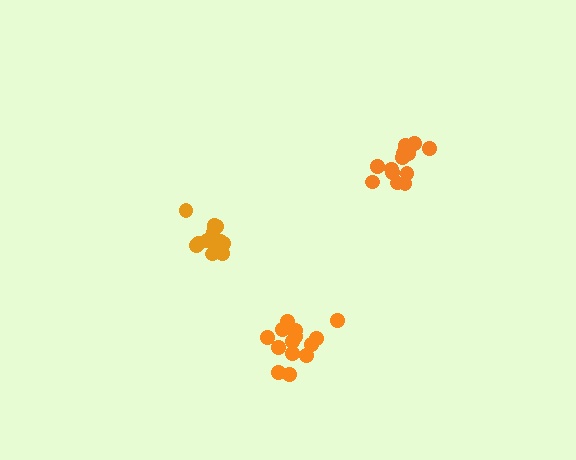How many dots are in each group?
Group 1: 12 dots, Group 2: 13 dots, Group 3: 15 dots (40 total).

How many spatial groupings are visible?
There are 3 spatial groupings.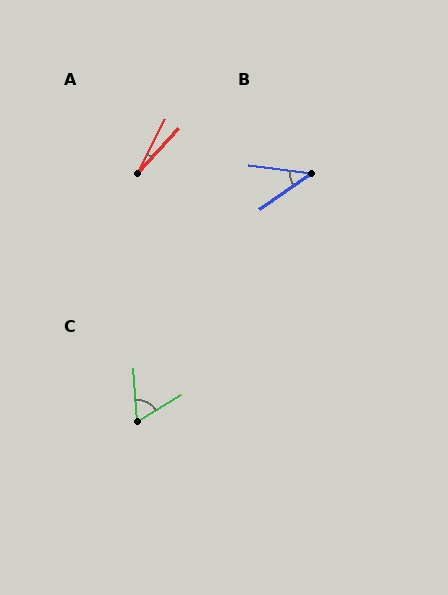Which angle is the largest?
C, at approximately 63 degrees.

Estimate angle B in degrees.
Approximately 43 degrees.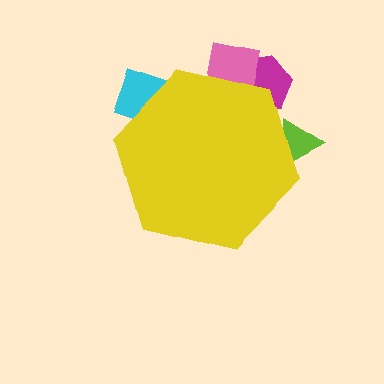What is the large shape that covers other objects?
A yellow hexagon.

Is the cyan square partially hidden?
Yes, the cyan square is partially hidden behind the yellow hexagon.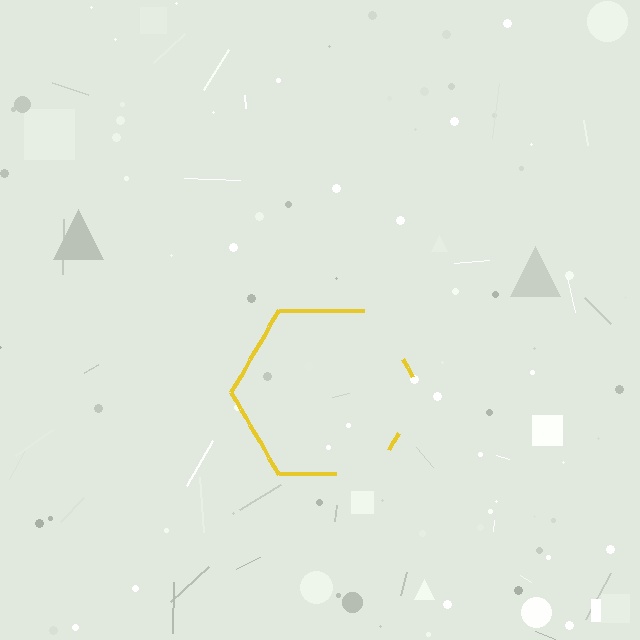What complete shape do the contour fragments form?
The contour fragments form a hexagon.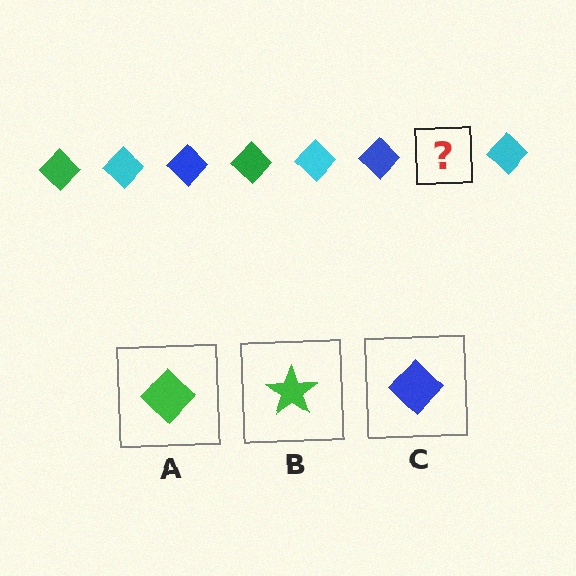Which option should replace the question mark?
Option A.